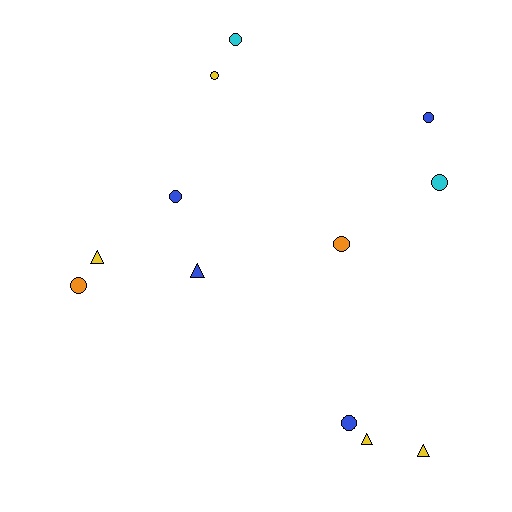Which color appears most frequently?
Yellow, with 4 objects.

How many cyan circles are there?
There are 2 cyan circles.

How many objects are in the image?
There are 12 objects.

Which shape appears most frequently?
Circle, with 8 objects.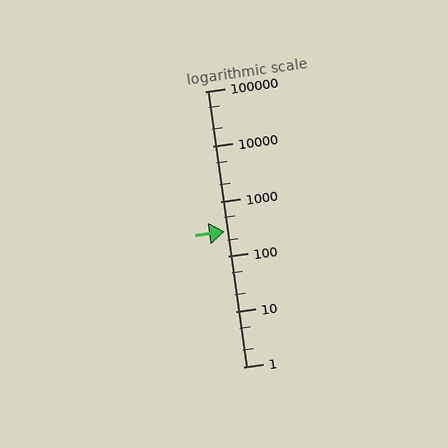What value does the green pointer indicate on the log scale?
The pointer indicates approximately 290.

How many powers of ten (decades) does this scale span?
The scale spans 5 decades, from 1 to 100000.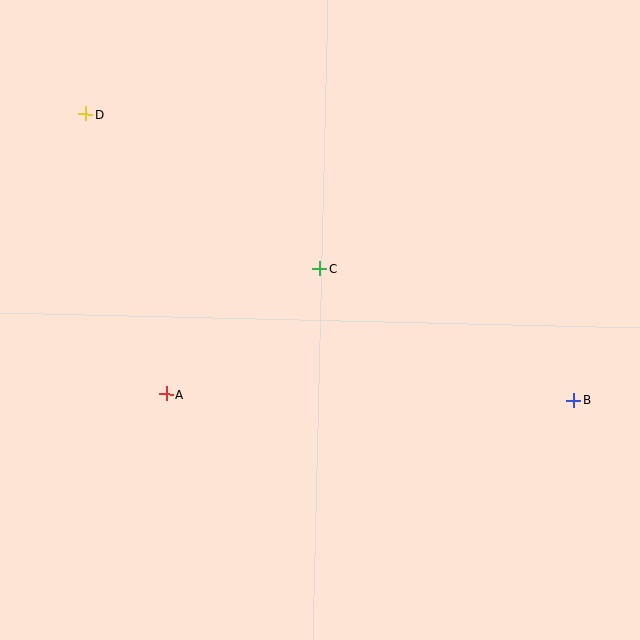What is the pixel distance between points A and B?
The distance between A and B is 408 pixels.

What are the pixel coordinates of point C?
Point C is at (320, 269).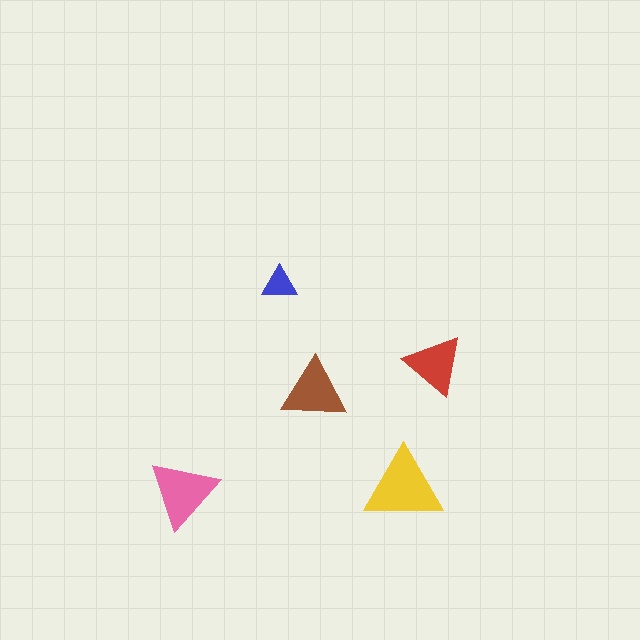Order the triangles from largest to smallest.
the yellow one, the pink one, the brown one, the red one, the blue one.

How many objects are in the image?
There are 5 objects in the image.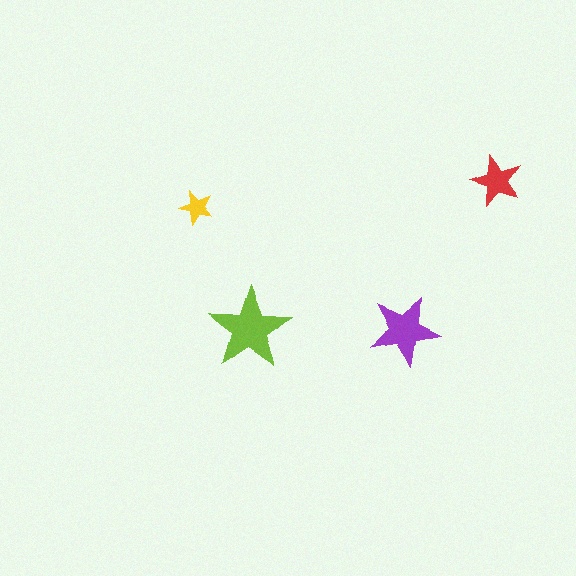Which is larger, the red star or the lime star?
The lime one.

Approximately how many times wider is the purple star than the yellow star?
About 2 times wider.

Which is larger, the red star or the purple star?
The purple one.